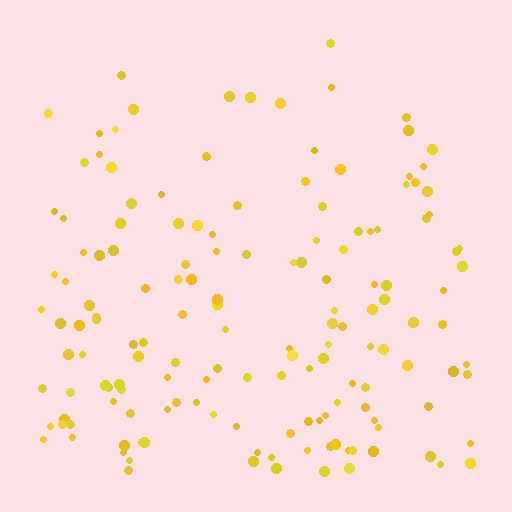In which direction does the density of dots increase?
From top to bottom, with the bottom side densest.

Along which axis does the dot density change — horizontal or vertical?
Vertical.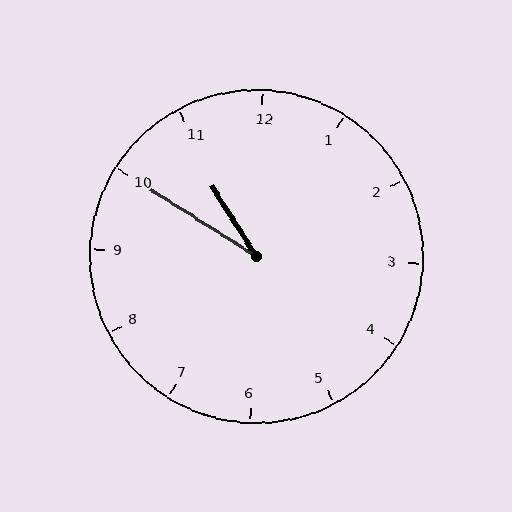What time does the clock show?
10:50.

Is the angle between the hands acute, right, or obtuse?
It is acute.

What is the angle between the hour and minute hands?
Approximately 25 degrees.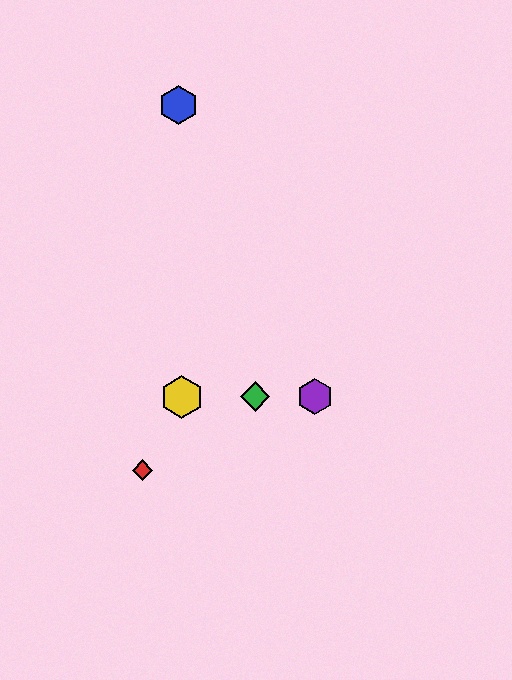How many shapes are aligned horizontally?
3 shapes (the green diamond, the yellow hexagon, the purple hexagon) are aligned horizontally.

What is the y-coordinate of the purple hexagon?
The purple hexagon is at y≈397.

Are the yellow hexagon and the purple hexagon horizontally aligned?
Yes, both are at y≈397.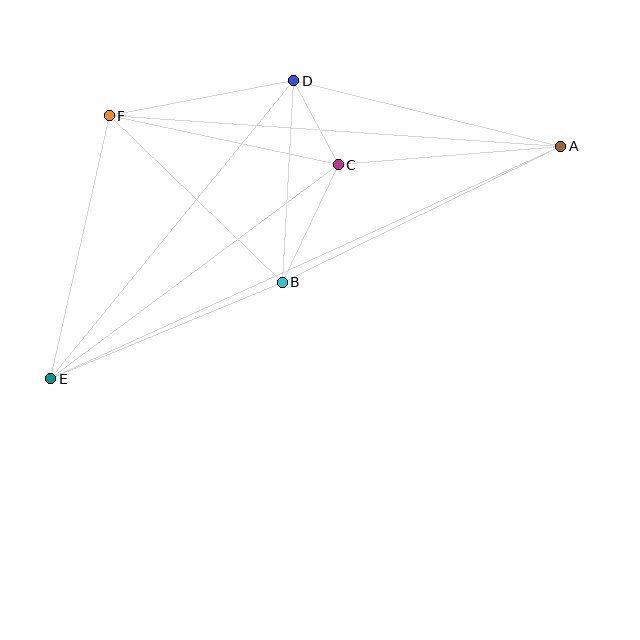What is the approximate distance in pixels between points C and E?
The distance between C and E is approximately 359 pixels.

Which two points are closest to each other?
Points C and D are closest to each other.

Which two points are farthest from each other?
Points A and E are farthest from each other.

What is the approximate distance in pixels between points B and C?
The distance between B and C is approximately 130 pixels.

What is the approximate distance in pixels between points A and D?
The distance between A and D is approximately 275 pixels.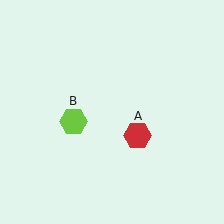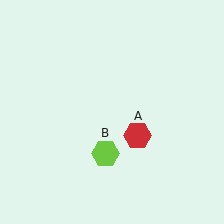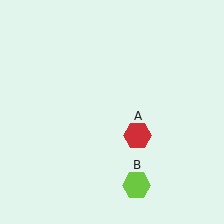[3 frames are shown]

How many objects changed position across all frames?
1 object changed position: lime hexagon (object B).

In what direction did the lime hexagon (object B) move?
The lime hexagon (object B) moved down and to the right.